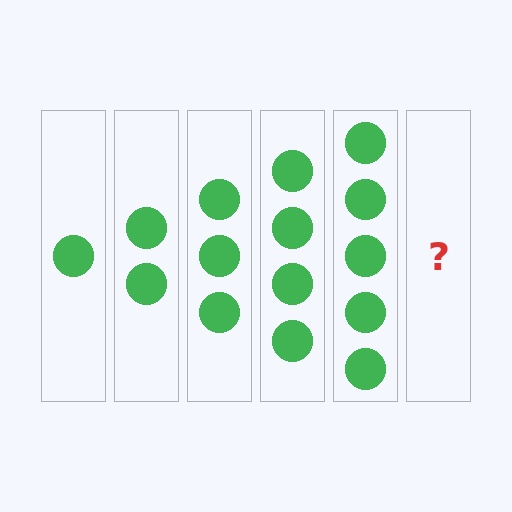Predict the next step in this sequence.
The next step is 6 circles.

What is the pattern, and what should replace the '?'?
The pattern is that each step adds one more circle. The '?' should be 6 circles.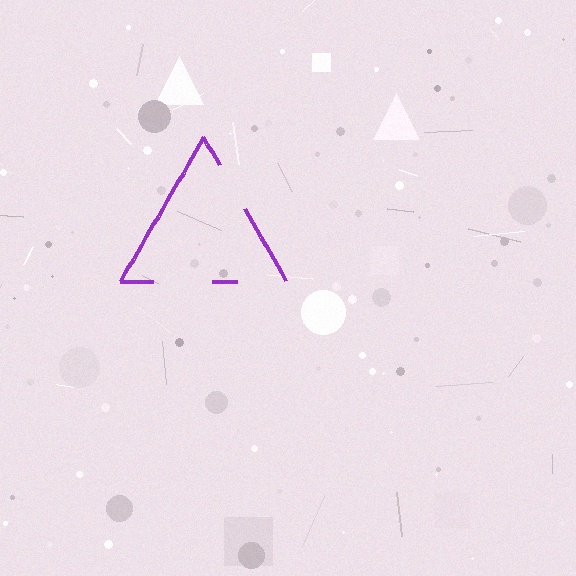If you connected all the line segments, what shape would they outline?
They would outline a triangle.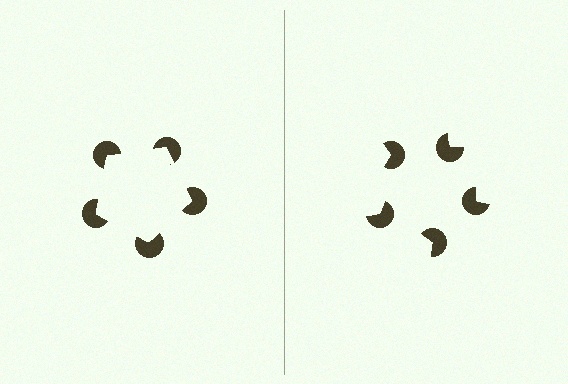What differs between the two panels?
The pac-man discs are positioned identically on both sides; only the wedge orientations differ. On the left they align to a pentagon; on the right they are misaligned.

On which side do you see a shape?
An illusory pentagon appears on the left side. On the right side the wedge cuts are rotated, so no coherent shape forms.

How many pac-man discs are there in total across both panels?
10 — 5 on each side.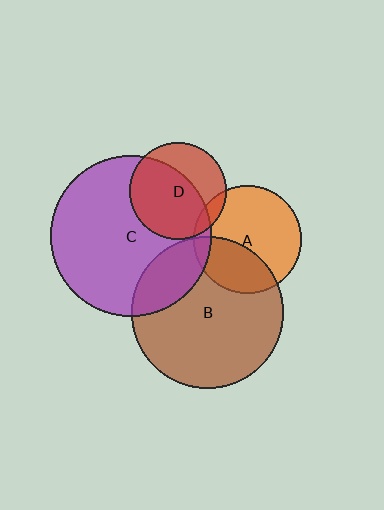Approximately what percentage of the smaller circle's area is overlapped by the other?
Approximately 35%.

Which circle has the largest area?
Circle C (purple).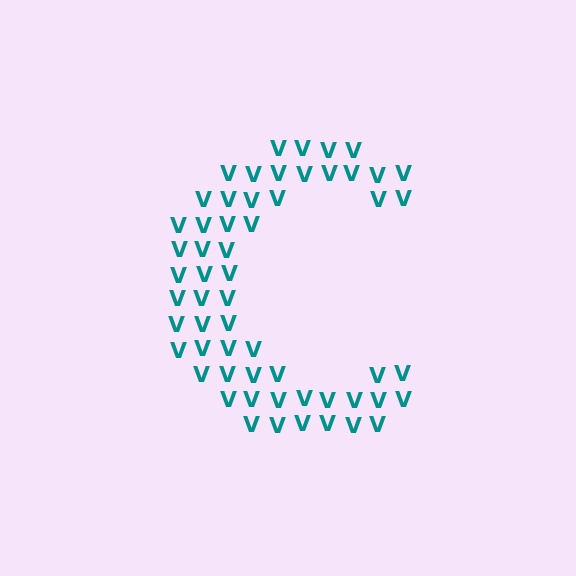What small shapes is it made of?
It is made of small letter V's.